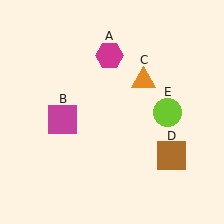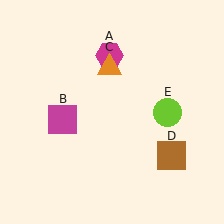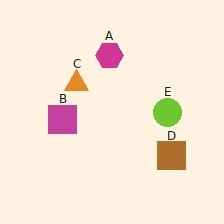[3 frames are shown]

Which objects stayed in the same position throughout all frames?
Magenta hexagon (object A) and magenta square (object B) and brown square (object D) and lime circle (object E) remained stationary.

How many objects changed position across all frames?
1 object changed position: orange triangle (object C).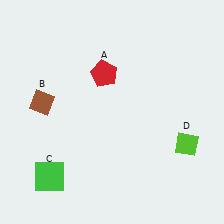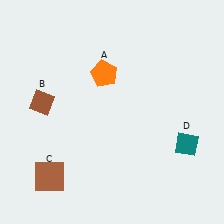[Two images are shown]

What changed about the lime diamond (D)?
In Image 1, D is lime. In Image 2, it changed to teal.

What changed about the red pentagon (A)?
In Image 1, A is red. In Image 2, it changed to orange.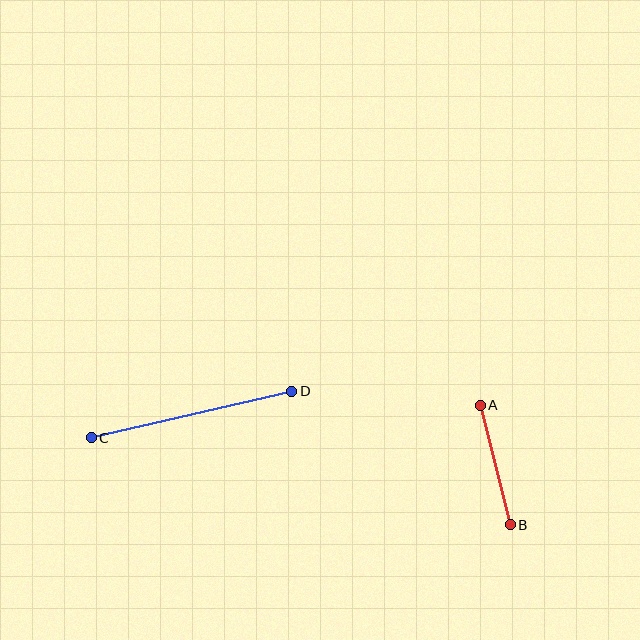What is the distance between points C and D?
The distance is approximately 206 pixels.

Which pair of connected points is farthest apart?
Points C and D are farthest apart.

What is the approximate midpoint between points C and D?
The midpoint is at approximately (191, 415) pixels.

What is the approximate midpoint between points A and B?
The midpoint is at approximately (495, 465) pixels.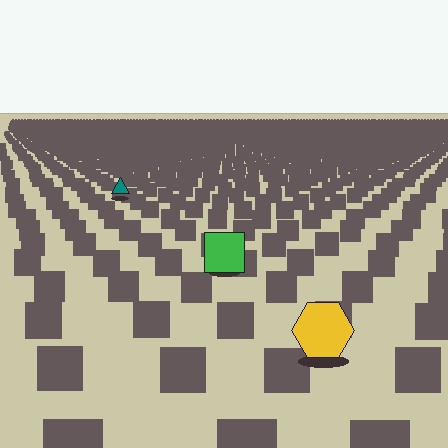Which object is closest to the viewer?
The yellow hexagon is closest. The texture marks near it are larger and more spread out.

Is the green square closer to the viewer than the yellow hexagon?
No. The yellow hexagon is closer — you can tell from the texture gradient: the ground texture is coarser near it.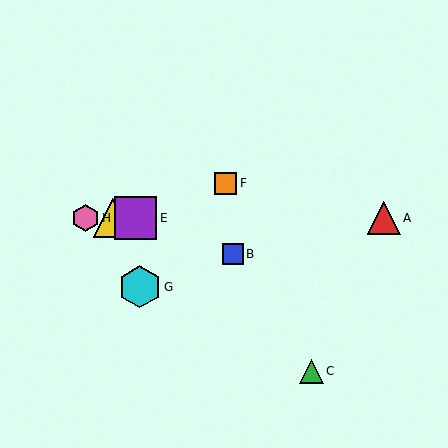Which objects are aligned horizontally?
Objects A, D, E, H are aligned horizontally.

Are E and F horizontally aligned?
No, E is at y≈218 and F is at y≈183.